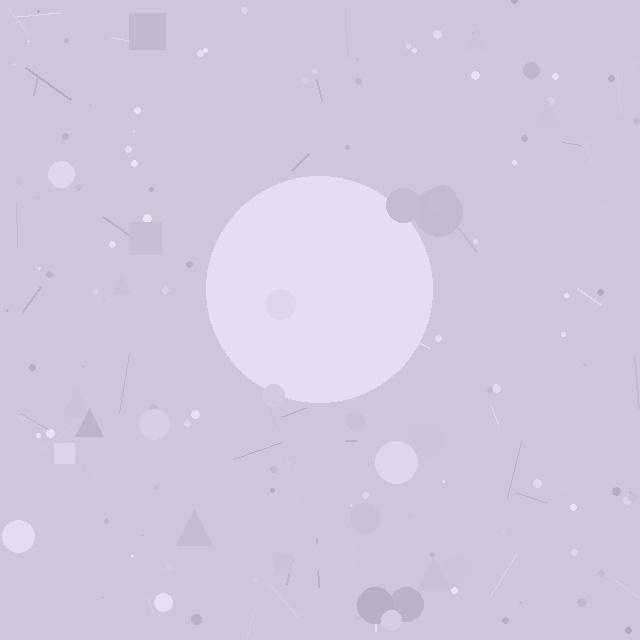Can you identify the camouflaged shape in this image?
The camouflaged shape is a circle.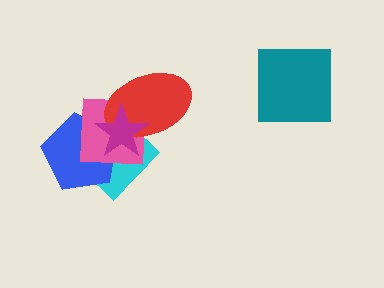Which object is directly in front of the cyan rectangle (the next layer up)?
The blue pentagon is directly in front of the cyan rectangle.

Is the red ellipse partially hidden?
Yes, it is partially covered by another shape.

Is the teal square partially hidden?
No, no other shape covers it.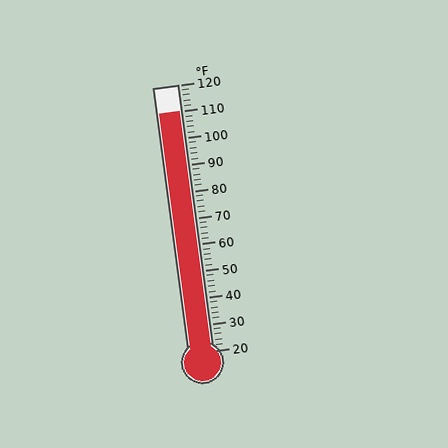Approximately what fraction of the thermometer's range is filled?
The thermometer is filled to approximately 90% of its range.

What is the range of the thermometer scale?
The thermometer scale ranges from 20°F to 120°F.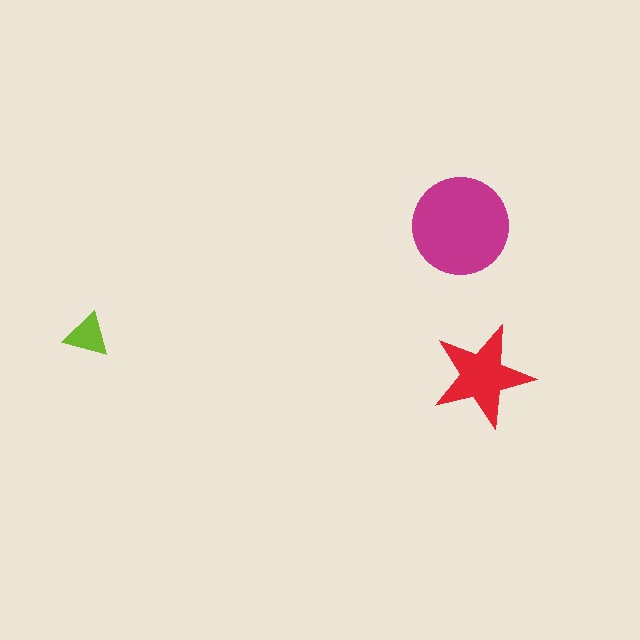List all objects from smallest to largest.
The lime triangle, the red star, the magenta circle.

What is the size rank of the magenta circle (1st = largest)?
1st.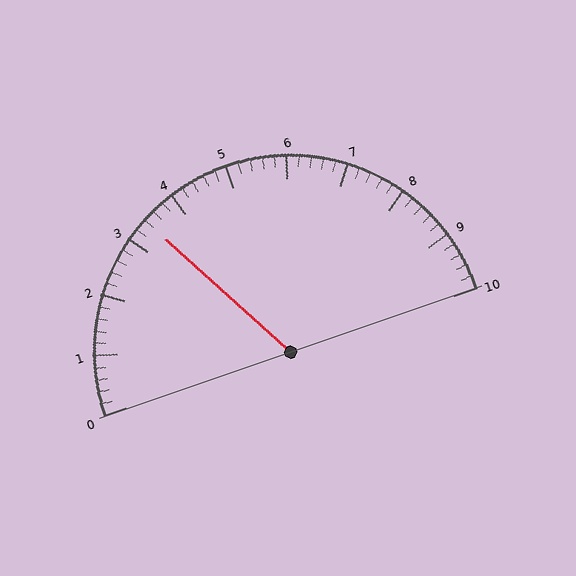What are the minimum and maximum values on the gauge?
The gauge ranges from 0 to 10.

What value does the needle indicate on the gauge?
The needle indicates approximately 3.4.